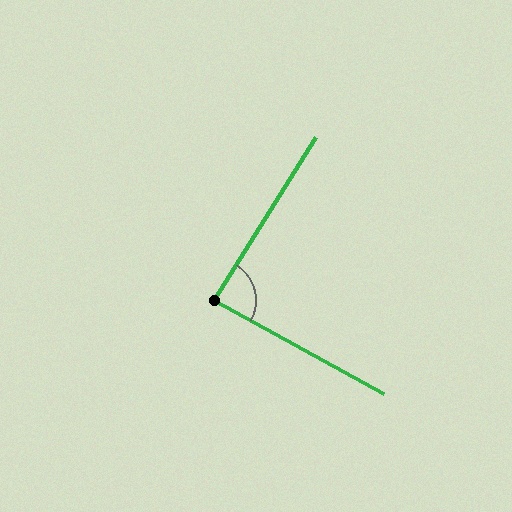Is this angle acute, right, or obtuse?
It is approximately a right angle.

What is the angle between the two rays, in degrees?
Approximately 87 degrees.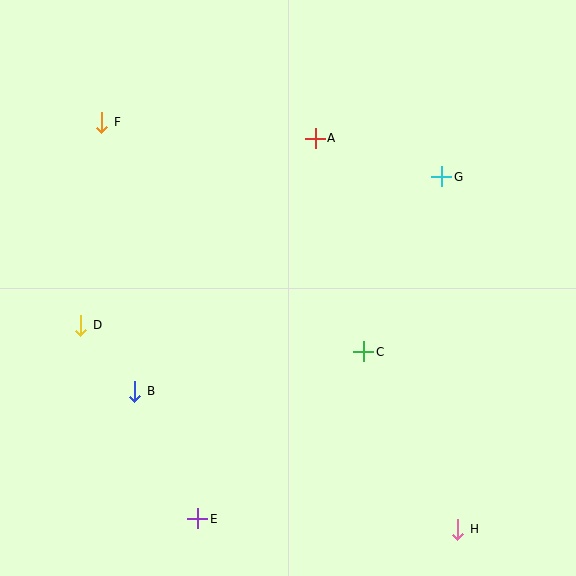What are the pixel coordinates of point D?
Point D is at (81, 326).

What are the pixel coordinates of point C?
Point C is at (364, 352).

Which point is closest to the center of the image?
Point C at (364, 352) is closest to the center.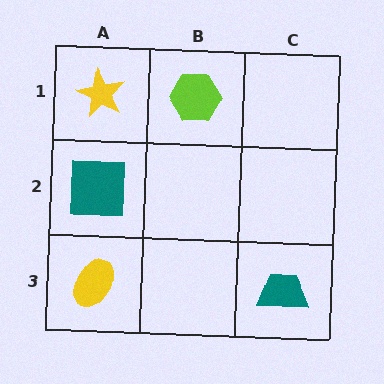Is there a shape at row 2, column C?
No, that cell is empty.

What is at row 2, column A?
A teal square.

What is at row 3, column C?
A teal trapezoid.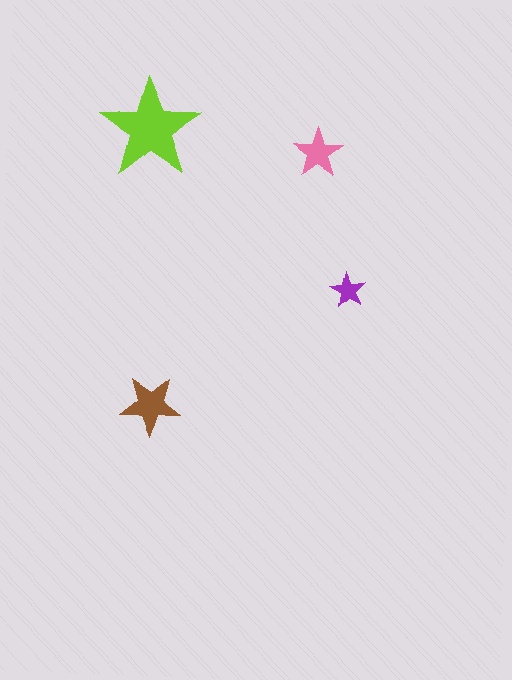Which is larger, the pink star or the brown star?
The brown one.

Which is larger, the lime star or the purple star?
The lime one.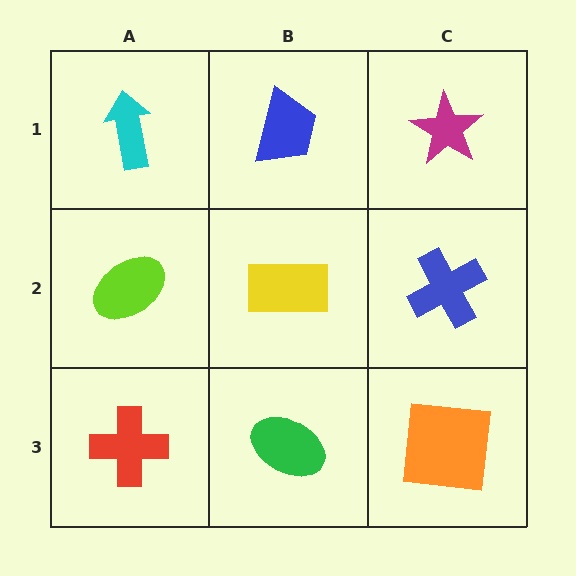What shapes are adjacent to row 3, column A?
A lime ellipse (row 2, column A), a green ellipse (row 3, column B).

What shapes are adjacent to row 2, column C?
A magenta star (row 1, column C), an orange square (row 3, column C), a yellow rectangle (row 2, column B).